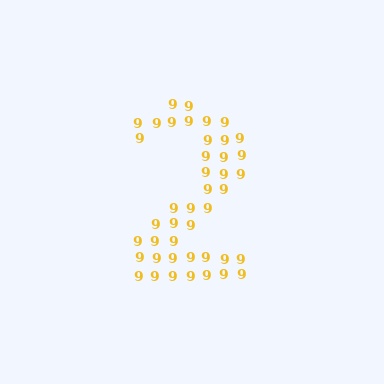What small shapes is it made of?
It is made of small digit 9's.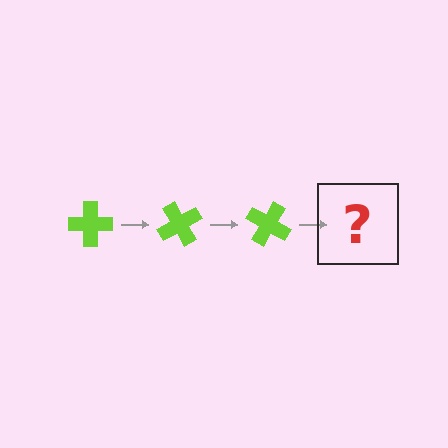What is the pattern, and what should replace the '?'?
The pattern is that the cross rotates 60 degrees each step. The '?' should be a lime cross rotated 180 degrees.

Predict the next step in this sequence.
The next step is a lime cross rotated 180 degrees.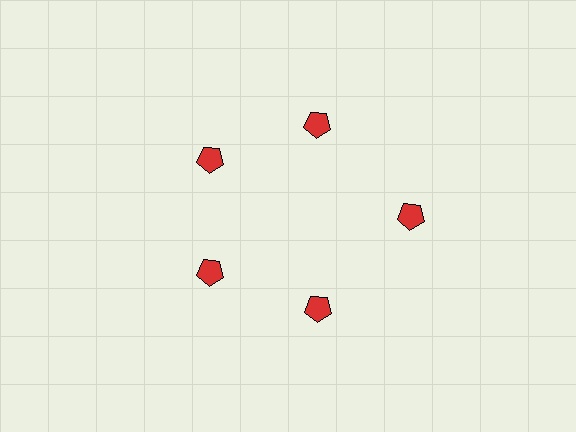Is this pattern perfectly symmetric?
No. The 5 red pentagons are arranged in a ring, but one element near the 3 o'clock position is pushed outward from the center, breaking the 5-fold rotational symmetry.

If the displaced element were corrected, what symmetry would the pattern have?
It would have 5-fold rotational symmetry — the pattern would map onto itself every 72 degrees.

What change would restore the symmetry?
The symmetry would be restored by moving it inward, back onto the ring so that all 5 pentagons sit at equal angles and equal distance from the center.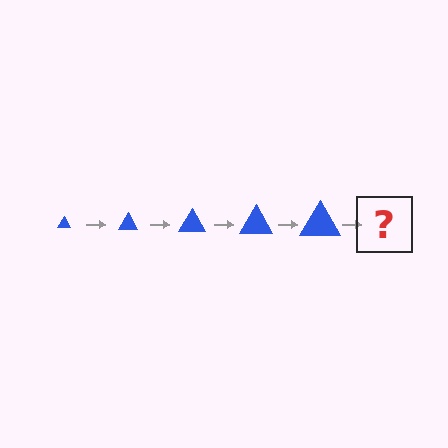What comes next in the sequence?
The next element should be a blue triangle, larger than the previous one.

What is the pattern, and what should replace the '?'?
The pattern is that the triangle gets progressively larger each step. The '?' should be a blue triangle, larger than the previous one.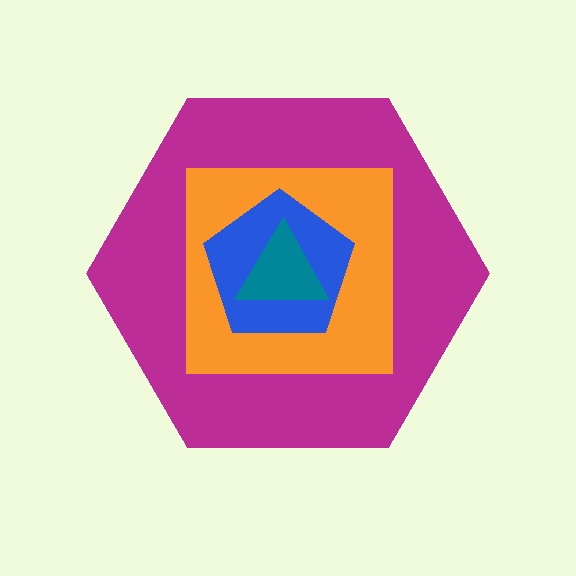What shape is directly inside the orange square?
The blue pentagon.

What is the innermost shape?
The teal triangle.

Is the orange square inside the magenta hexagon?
Yes.